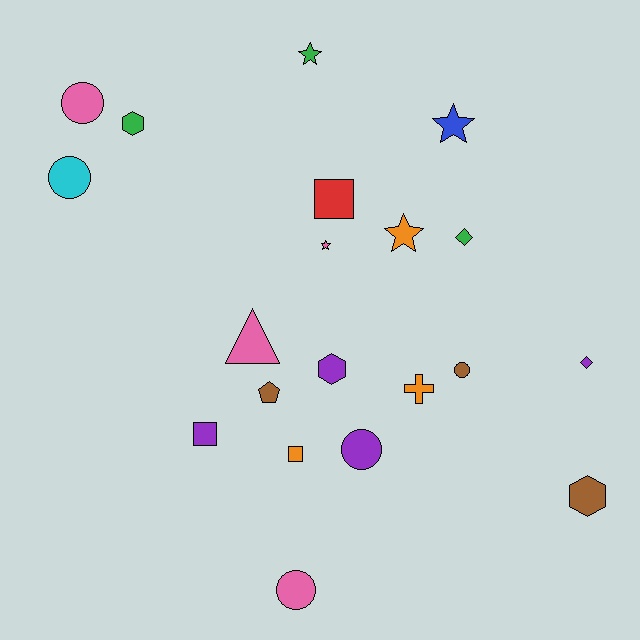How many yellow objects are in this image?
There are no yellow objects.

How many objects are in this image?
There are 20 objects.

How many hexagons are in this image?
There are 3 hexagons.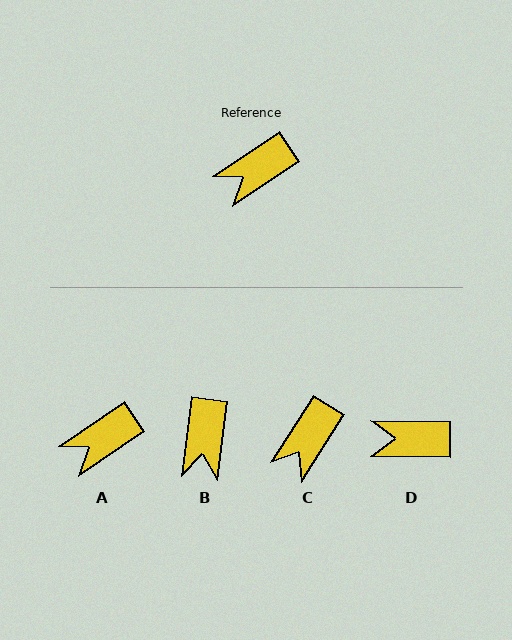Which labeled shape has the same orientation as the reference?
A.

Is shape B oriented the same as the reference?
No, it is off by about 49 degrees.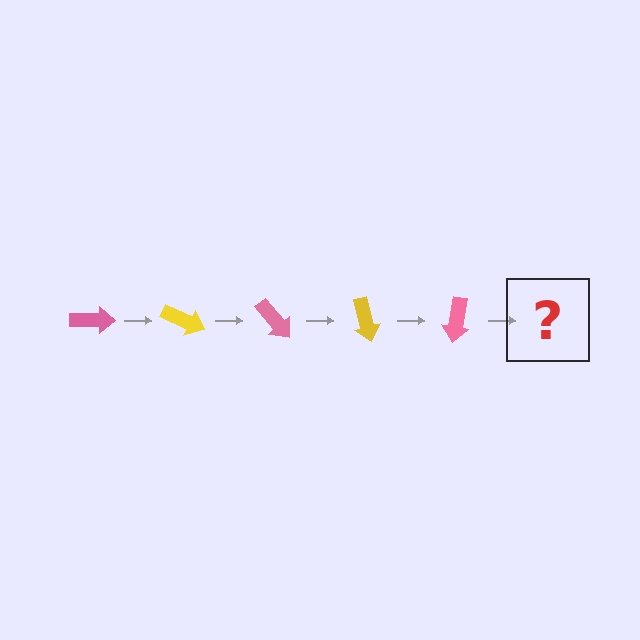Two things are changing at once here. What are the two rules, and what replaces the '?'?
The two rules are that it rotates 25 degrees each step and the color cycles through pink and yellow. The '?' should be a yellow arrow, rotated 125 degrees from the start.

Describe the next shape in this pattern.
It should be a yellow arrow, rotated 125 degrees from the start.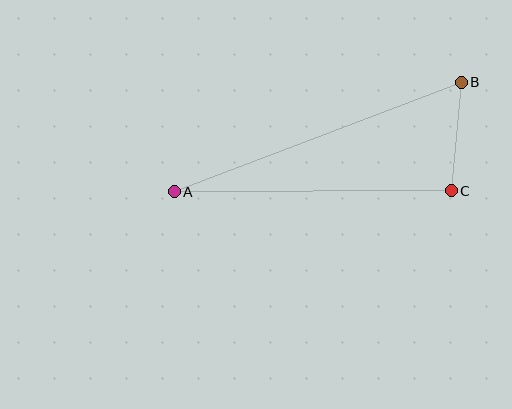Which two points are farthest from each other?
Points A and B are farthest from each other.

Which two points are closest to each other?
Points B and C are closest to each other.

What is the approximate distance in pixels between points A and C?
The distance between A and C is approximately 277 pixels.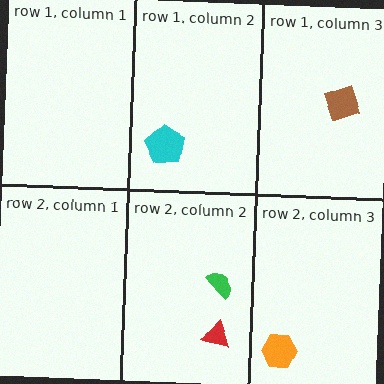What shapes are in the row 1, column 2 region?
The cyan pentagon.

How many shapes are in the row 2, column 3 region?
1.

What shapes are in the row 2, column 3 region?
The orange hexagon.